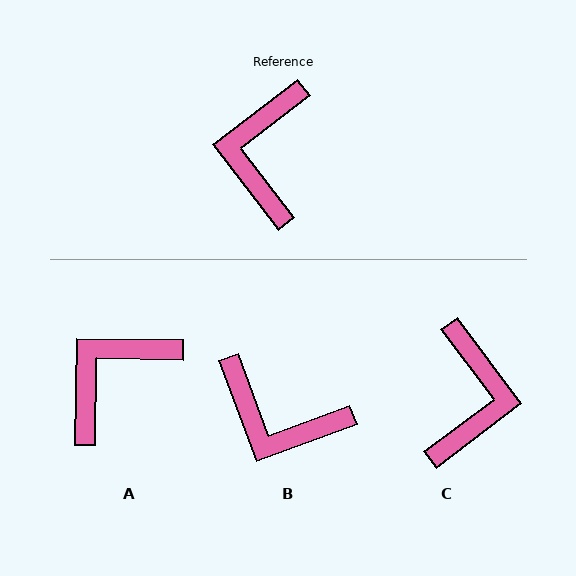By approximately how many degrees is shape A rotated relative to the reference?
Approximately 38 degrees clockwise.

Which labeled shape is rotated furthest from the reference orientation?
C, about 180 degrees away.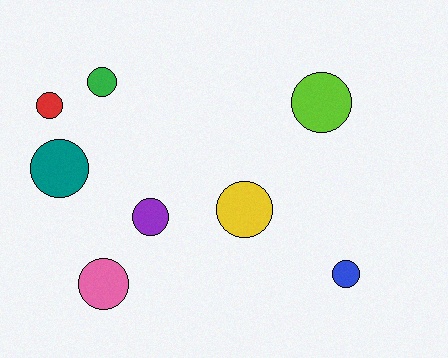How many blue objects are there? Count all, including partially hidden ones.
There is 1 blue object.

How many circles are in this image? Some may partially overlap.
There are 8 circles.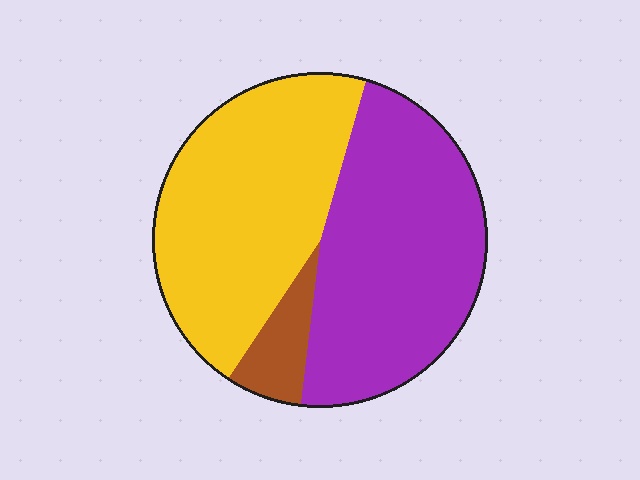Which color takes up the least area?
Brown, at roughly 5%.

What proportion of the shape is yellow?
Yellow takes up between a third and a half of the shape.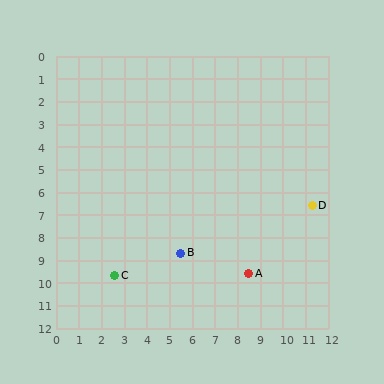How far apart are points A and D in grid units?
Points A and D are about 4.1 grid units apart.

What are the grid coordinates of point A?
Point A is at approximately (8.5, 9.6).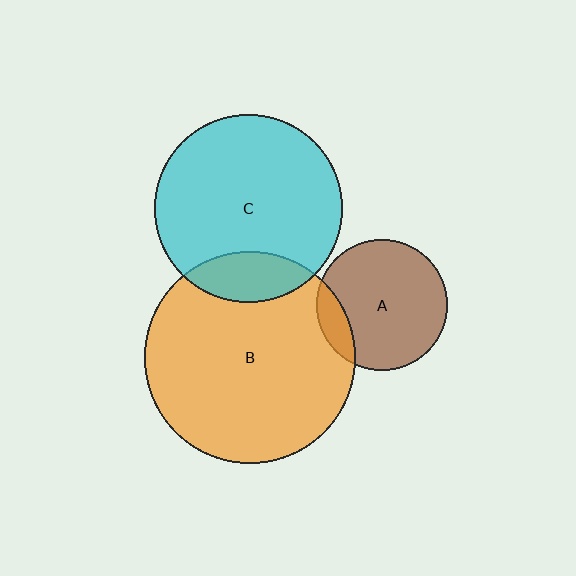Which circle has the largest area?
Circle B (orange).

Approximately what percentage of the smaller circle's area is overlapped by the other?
Approximately 15%.